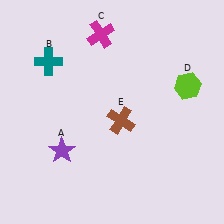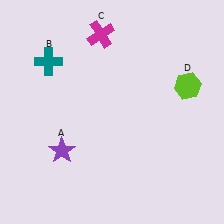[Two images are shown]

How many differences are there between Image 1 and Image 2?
There is 1 difference between the two images.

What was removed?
The brown cross (E) was removed in Image 2.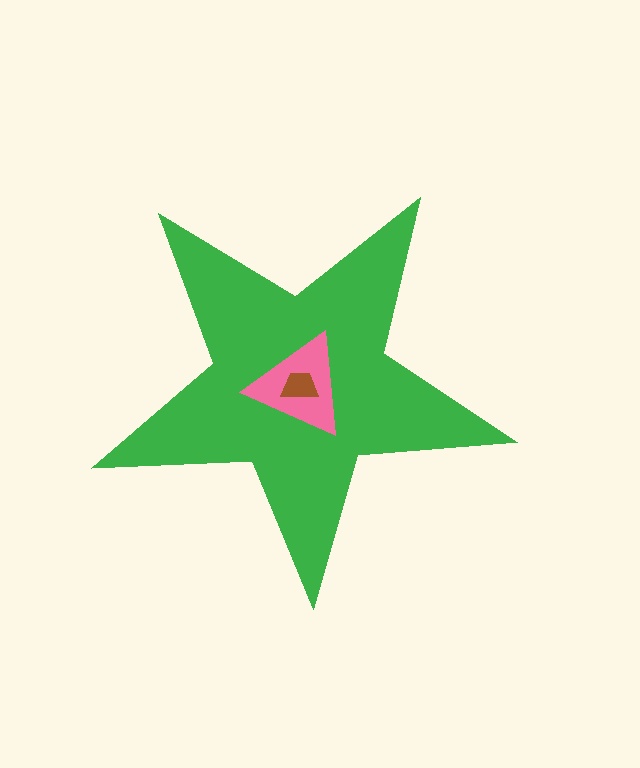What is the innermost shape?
The brown trapezoid.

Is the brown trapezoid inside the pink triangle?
Yes.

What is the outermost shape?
The green star.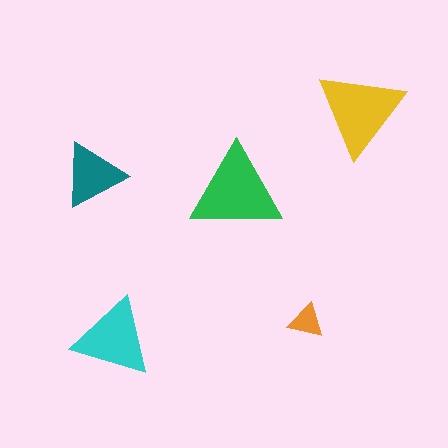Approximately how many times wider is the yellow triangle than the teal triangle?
About 1.5 times wider.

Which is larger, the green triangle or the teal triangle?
The green one.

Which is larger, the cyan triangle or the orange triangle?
The cyan one.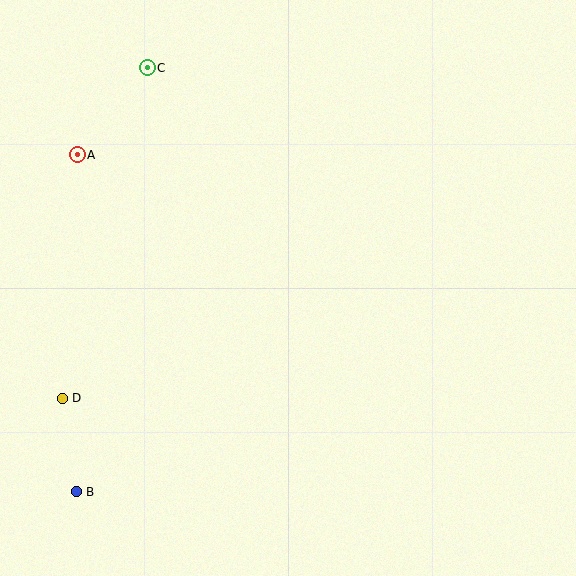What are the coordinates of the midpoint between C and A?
The midpoint between C and A is at (112, 111).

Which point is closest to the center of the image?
Point A at (77, 155) is closest to the center.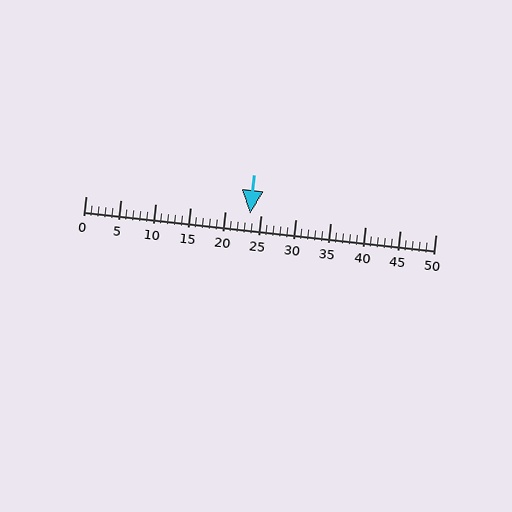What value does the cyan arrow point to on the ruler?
The cyan arrow points to approximately 24.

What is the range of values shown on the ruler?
The ruler shows values from 0 to 50.